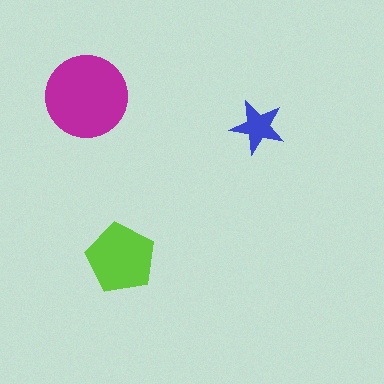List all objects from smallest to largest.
The blue star, the lime pentagon, the magenta circle.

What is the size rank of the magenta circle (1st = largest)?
1st.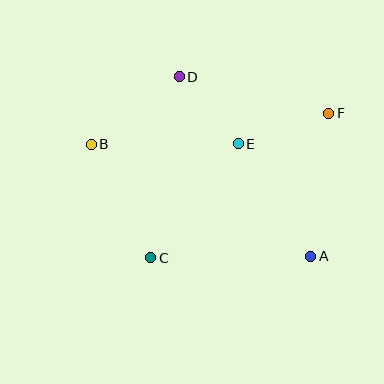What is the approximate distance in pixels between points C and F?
The distance between C and F is approximately 229 pixels.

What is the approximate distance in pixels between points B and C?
The distance between B and C is approximately 128 pixels.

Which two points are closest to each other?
Points D and E are closest to each other.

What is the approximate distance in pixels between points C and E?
The distance between C and E is approximately 143 pixels.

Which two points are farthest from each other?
Points A and B are farthest from each other.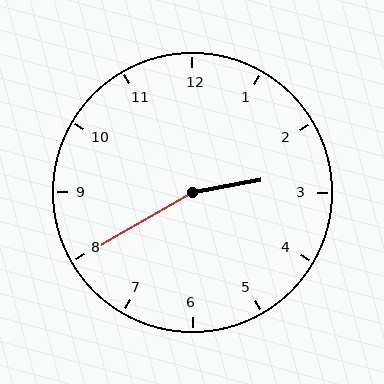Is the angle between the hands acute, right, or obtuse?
It is obtuse.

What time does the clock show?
2:40.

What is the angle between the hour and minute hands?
Approximately 160 degrees.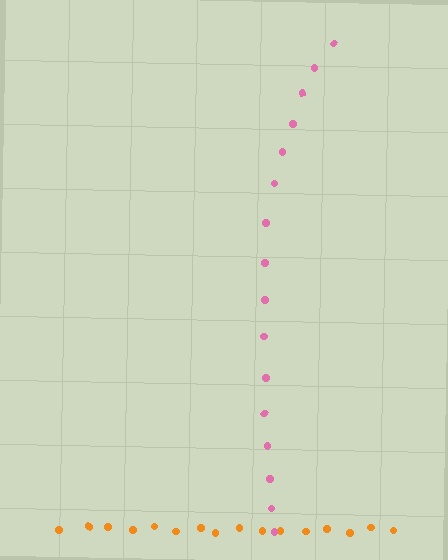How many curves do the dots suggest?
There are 2 distinct paths.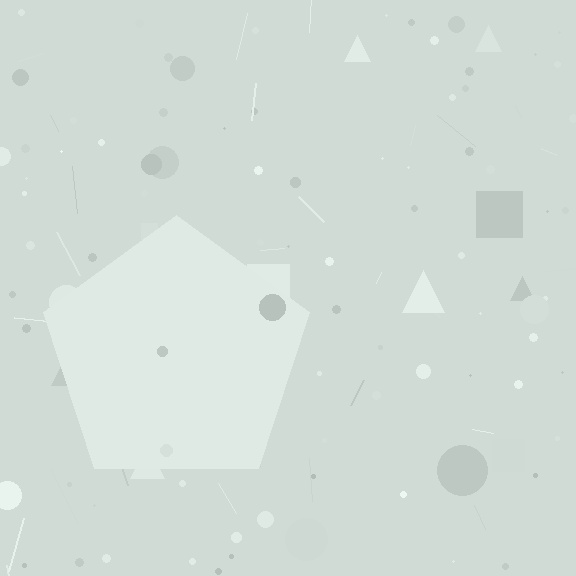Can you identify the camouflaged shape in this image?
The camouflaged shape is a pentagon.